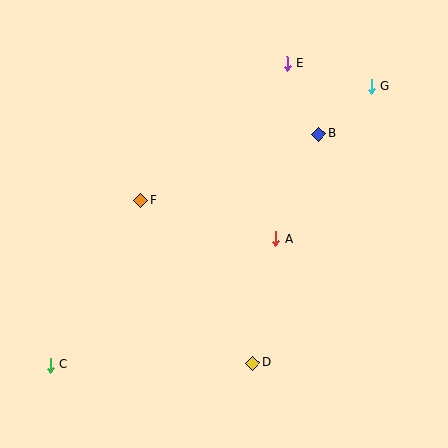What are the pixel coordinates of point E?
Point E is at (287, 63).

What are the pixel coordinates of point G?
Point G is at (371, 86).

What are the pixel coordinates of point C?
Point C is at (50, 365).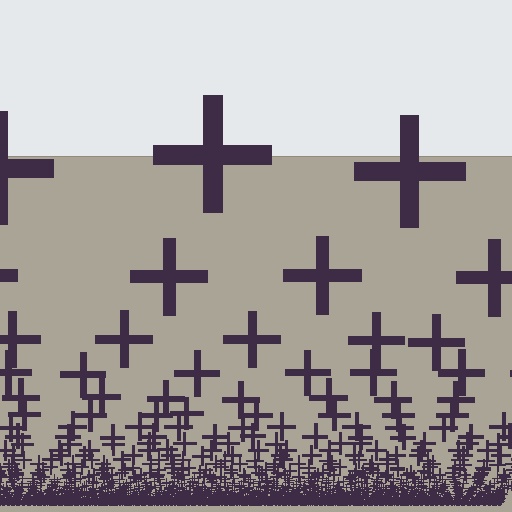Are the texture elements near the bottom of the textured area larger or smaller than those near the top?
Smaller. The gradient is inverted — elements near the bottom are smaller and denser.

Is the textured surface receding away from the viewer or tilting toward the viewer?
The surface appears to tilt toward the viewer. Texture elements get larger and sparser toward the top.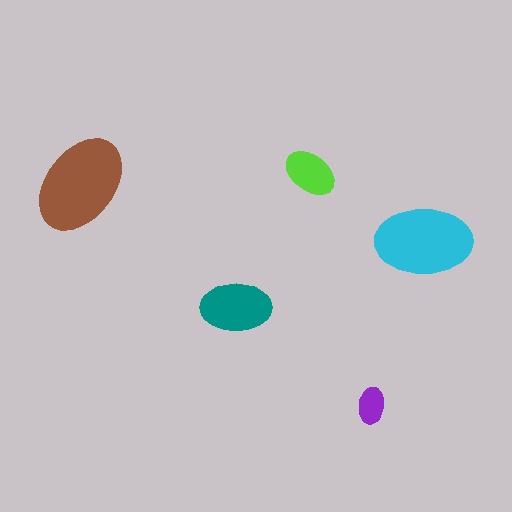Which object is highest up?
The lime ellipse is topmost.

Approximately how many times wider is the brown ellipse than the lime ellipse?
About 2 times wider.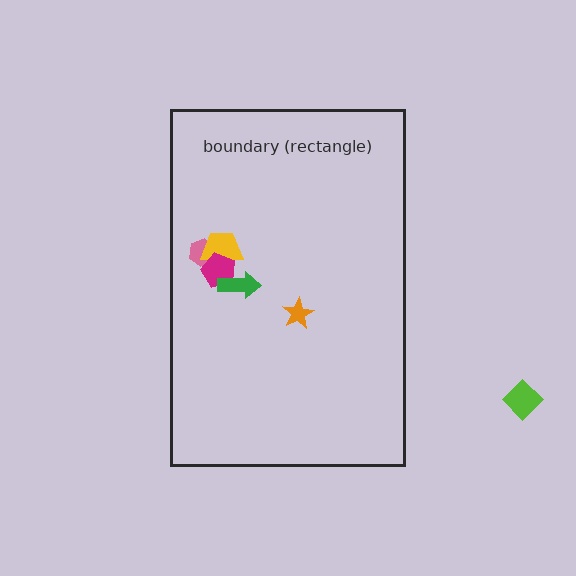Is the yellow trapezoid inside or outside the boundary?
Inside.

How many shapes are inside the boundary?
5 inside, 1 outside.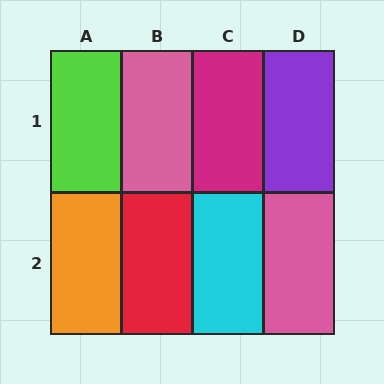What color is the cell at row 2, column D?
Pink.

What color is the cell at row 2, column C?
Cyan.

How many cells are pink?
2 cells are pink.